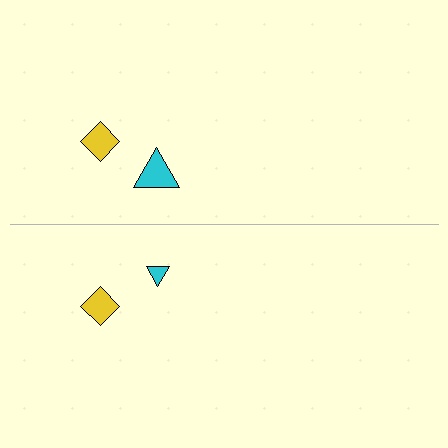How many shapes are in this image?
There are 4 shapes in this image.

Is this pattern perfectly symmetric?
No, the pattern is not perfectly symmetric. The cyan triangle on the bottom side has a different size than its mirror counterpart.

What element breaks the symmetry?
The cyan triangle on the bottom side has a different size than its mirror counterpart.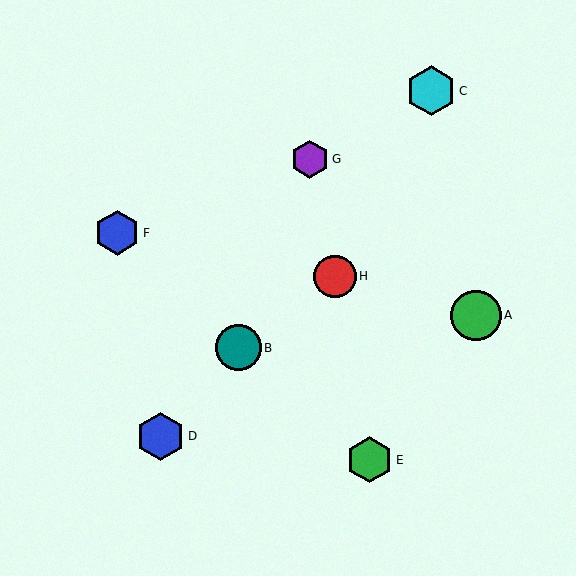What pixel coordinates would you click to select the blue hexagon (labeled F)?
Click at (117, 233) to select the blue hexagon F.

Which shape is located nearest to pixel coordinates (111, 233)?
The blue hexagon (labeled F) at (117, 233) is nearest to that location.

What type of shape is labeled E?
Shape E is a green hexagon.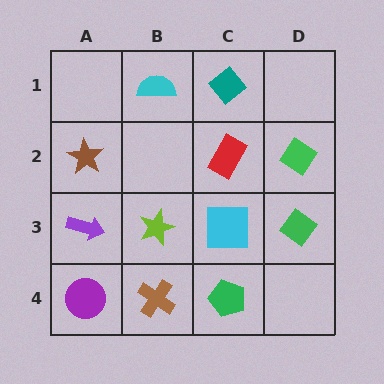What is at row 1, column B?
A cyan semicircle.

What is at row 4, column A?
A purple circle.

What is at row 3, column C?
A cyan square.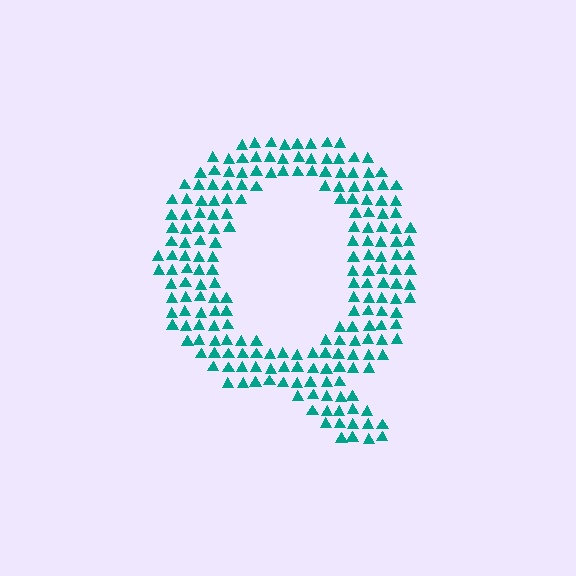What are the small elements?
The small elements are triangles.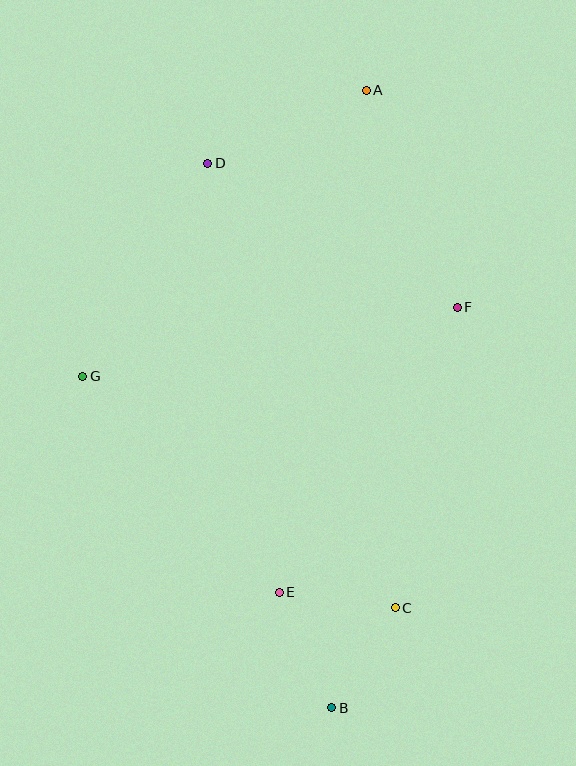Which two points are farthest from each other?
Points A and B are farthest from each other.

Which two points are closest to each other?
Points C and E are closest to each other.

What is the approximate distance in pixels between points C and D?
The distance between C and D is approximately 483 pixels.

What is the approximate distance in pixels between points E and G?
The distance between E and G is approximately 292 pixels.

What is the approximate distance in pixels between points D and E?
The distance between D and E is approximately 435 pixels.